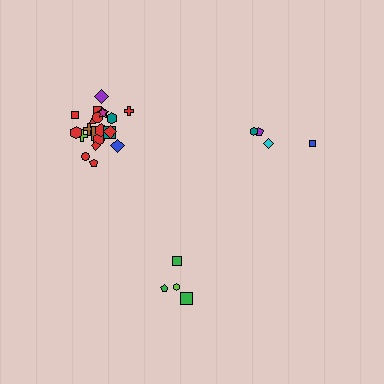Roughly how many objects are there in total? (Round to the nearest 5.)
Roughly 30 objects in total.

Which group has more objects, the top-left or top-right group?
The top-left group.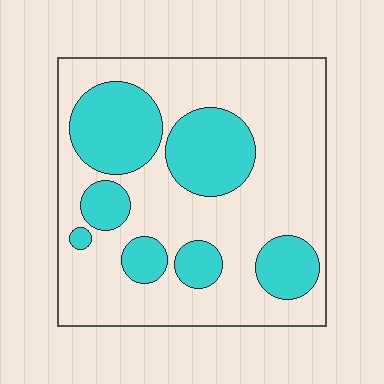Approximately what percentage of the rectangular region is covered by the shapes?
Approximately 30%.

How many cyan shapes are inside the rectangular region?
7.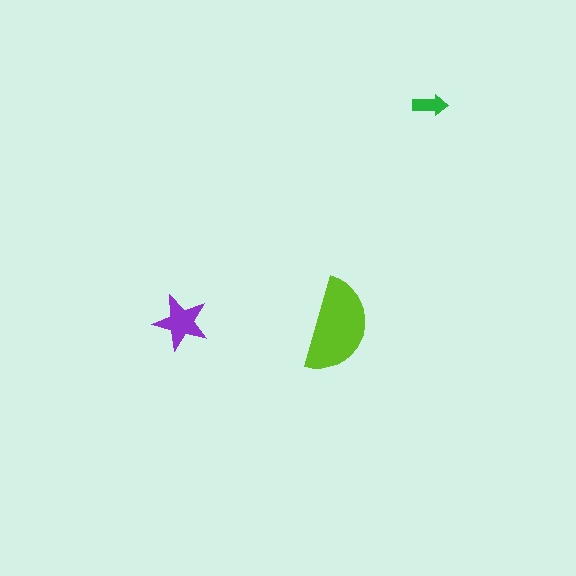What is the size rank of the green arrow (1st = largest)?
3rd.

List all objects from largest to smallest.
The lime semicircle, the purple star, the green arrow.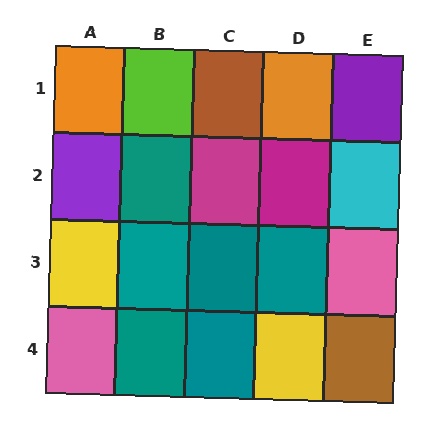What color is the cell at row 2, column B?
Teal.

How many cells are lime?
1 cell is lime.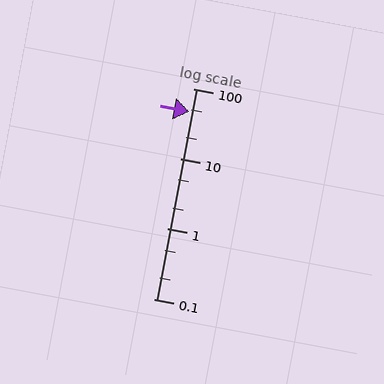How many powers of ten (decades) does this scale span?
The scale spans 3 decades, from 0.1 to 100.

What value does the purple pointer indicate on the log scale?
The pointer indicates approximately 47.